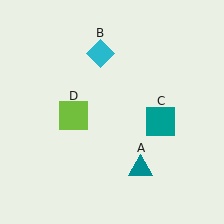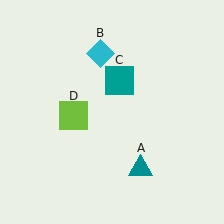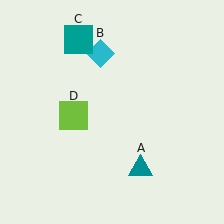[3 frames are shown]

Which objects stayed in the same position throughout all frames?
Teal triangle (object A) and cyan diamond (object B) and lime square (object D) remained stationary.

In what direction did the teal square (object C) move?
The teal square (object C) moved up and to the left.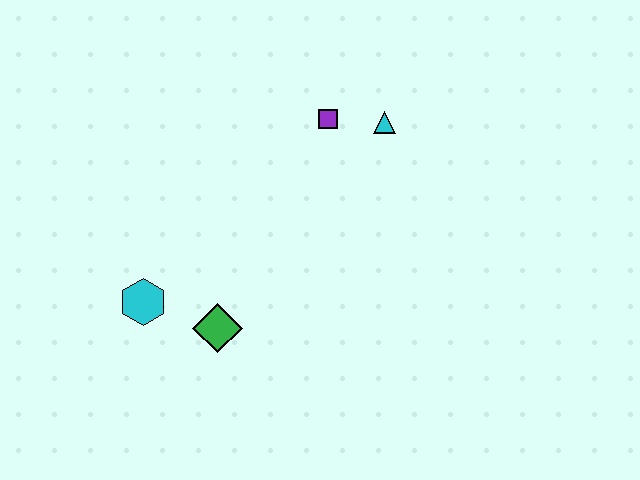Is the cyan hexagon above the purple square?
No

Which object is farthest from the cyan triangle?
The cyan hexagon is farthest from the cyan triangle.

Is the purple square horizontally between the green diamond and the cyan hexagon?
No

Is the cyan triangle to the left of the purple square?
No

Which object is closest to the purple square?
The cyan triangle is closest to the purple square.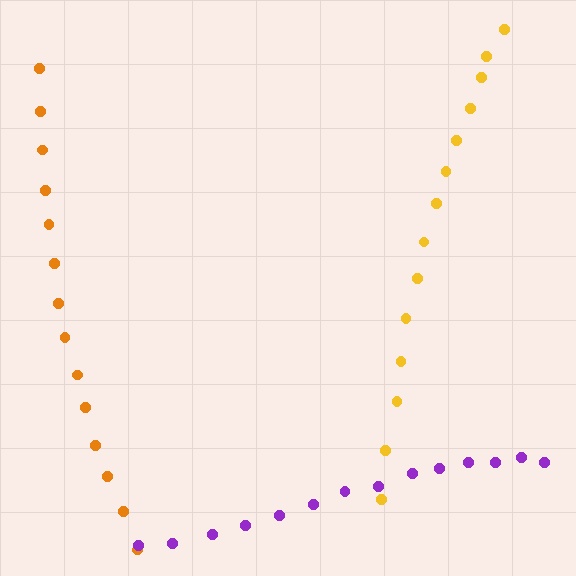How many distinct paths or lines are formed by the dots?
There are 3 distinct paths.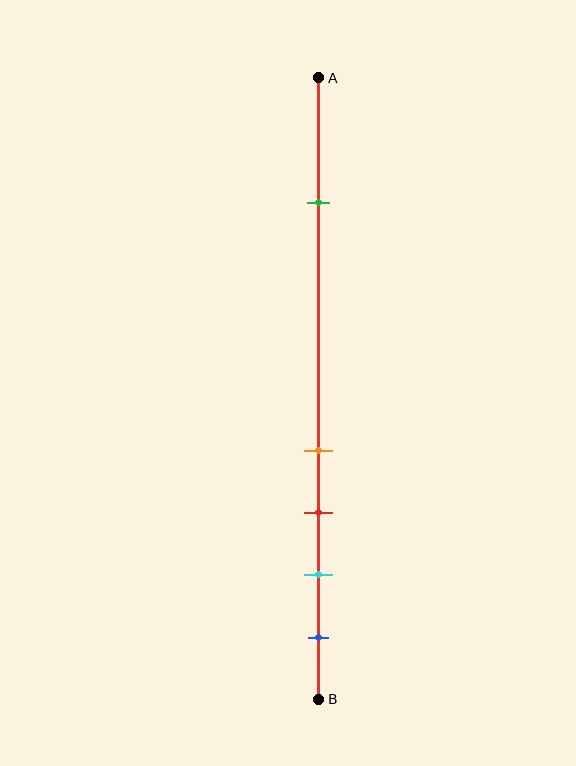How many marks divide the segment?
There are 5 marks dividing the segment.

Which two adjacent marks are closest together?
The orange and red marks are the closest adjacent pair.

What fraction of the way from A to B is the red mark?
The red mark is approximately 70% (0.7) of the way from A to B.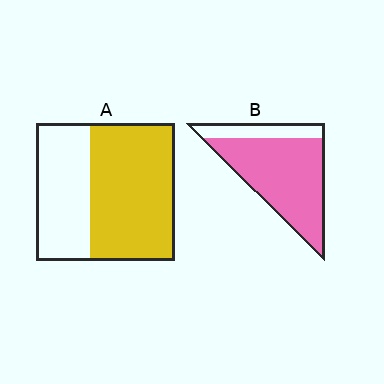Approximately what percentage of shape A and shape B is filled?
A is approximately 60% and B is approximately 80%.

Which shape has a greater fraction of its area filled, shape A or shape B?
Shape B.